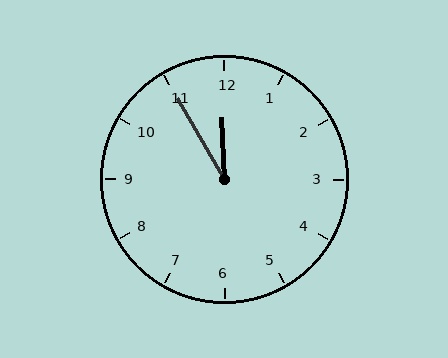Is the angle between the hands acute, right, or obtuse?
It is acute.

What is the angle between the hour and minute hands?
Approximately 28 degrees.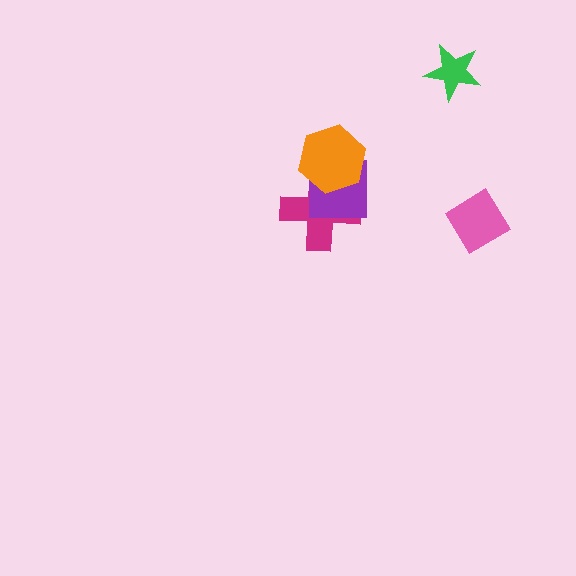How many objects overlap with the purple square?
2 objects overlap with the purple square.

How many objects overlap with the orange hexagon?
2 objects overlap with the orange hexagon.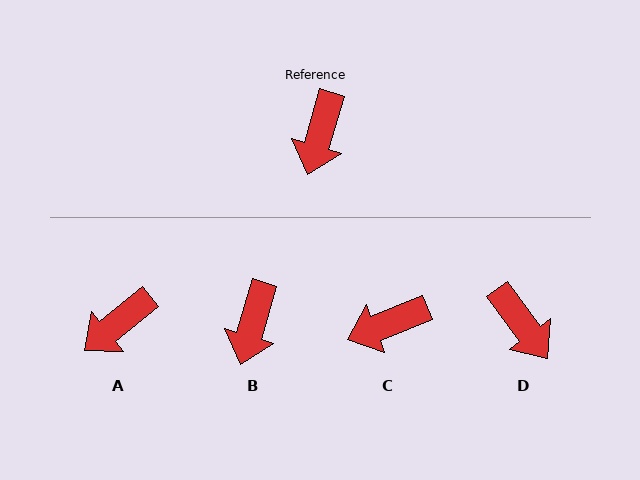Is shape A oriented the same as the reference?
No, it is off by about 34 degrees.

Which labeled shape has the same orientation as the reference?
B.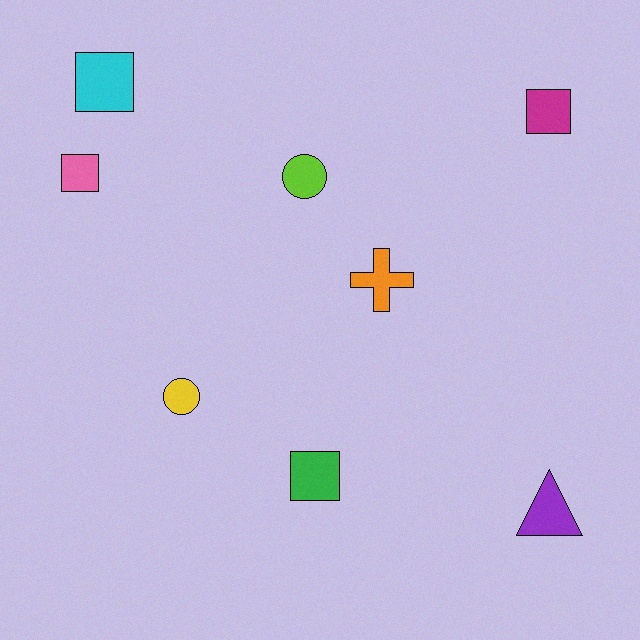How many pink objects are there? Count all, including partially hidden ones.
There is 1 pink object.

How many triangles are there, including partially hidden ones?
There is 1 triangle.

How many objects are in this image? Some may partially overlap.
There are 8 objects.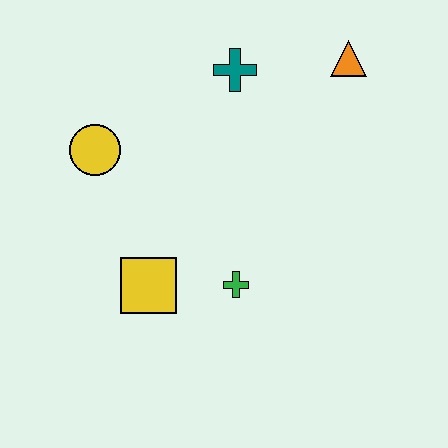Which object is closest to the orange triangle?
The teal cross is closest to the orange triangle.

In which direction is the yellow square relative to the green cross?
The yellow square is to the left of the green cross.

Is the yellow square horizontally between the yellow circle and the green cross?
Yes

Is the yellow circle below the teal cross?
Yes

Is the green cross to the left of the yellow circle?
No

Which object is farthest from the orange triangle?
The yellow square is farthest from the orange triangle.